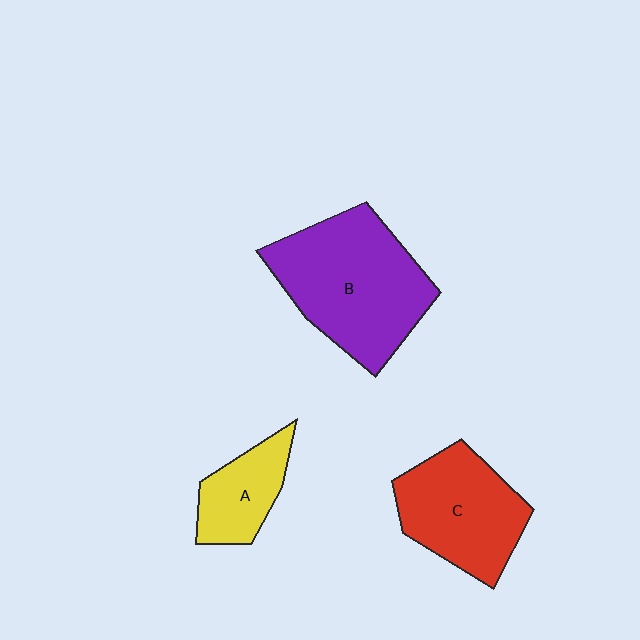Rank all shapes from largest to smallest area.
From largest to smallest: B (purple), C (red), A (yellow).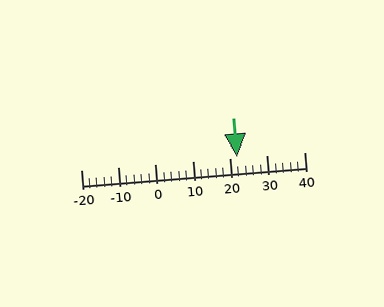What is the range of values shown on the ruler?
The ruler shows values from -20 to 40.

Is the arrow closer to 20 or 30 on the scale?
The arrow is closer to 20.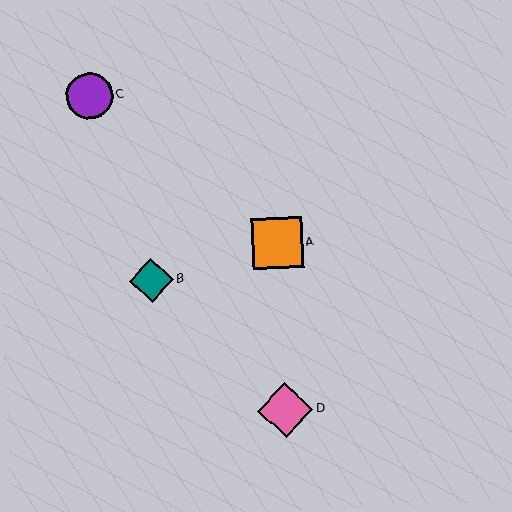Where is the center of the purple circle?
The center of the purple circle is at (89, 96).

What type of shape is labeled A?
Shape A is an orange square.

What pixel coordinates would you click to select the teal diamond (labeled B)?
Click at (151, 280) to select the teal diamond B.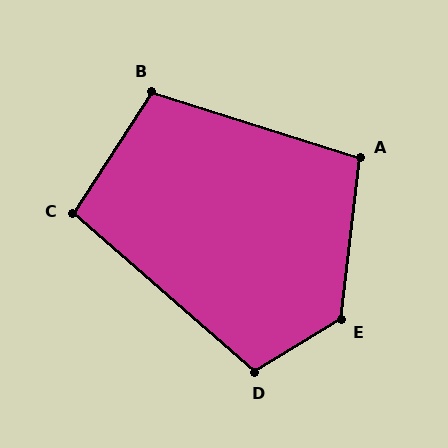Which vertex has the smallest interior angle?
C, at approximately 99 degrees.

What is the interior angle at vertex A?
Approximately 101 degrees (obtuse).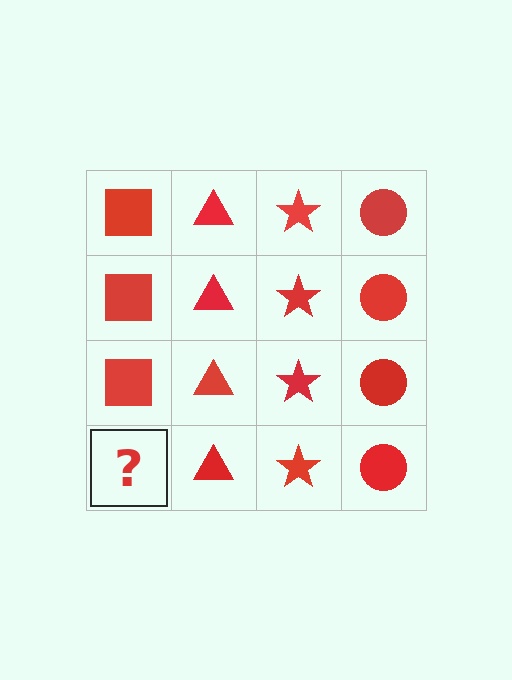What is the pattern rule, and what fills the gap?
The rule is that each column has a consistent shape. The gap should be filled with a red square.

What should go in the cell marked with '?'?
The missing cell should contain a red square.